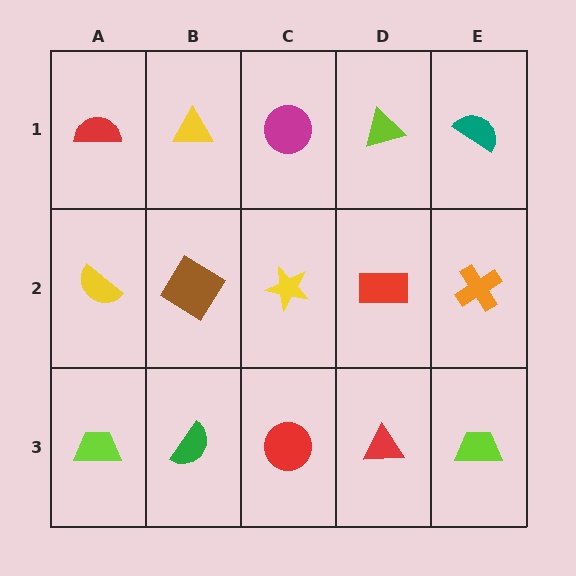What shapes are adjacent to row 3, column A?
A yellow semicircle (row 2, column A), a green semicircle (row 3, column B).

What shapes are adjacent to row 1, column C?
A yellow star (row 2, column C), a yellow triangle (row 1, column B), a lime triangle (row 1, column D).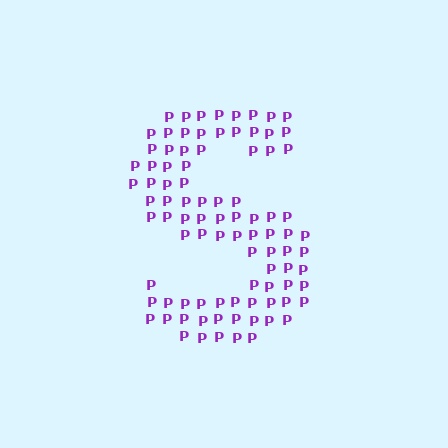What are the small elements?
The small elements are letter P's.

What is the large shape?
The large shape is the letter S.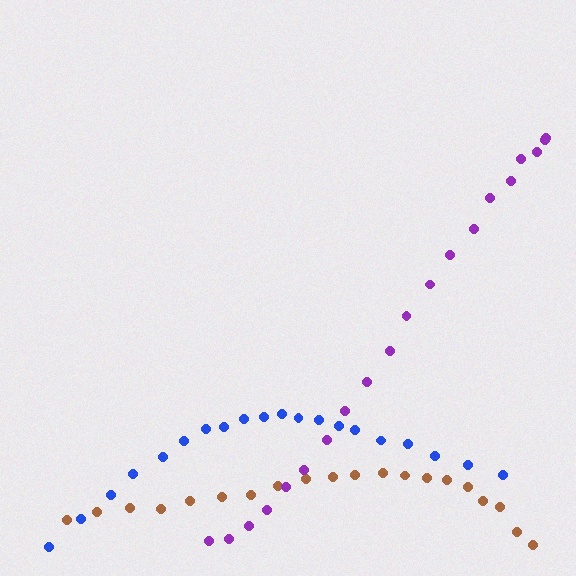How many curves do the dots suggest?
There are 3 distinct paths.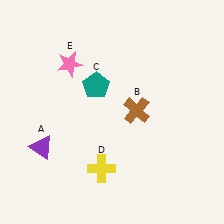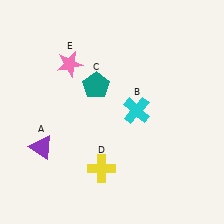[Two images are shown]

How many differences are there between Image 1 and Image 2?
There is 1 difference between the two images.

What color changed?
The cross (B) changed from brown in Image 1 to cyan in Image 2.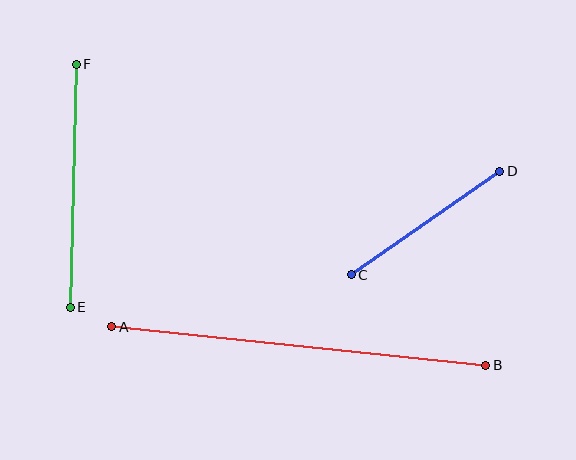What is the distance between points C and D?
The distance is approximately 181 pixels.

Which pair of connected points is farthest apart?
Points A and B are farthest apart.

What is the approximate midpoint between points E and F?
The midpoint is at approximately (73, 186) pixels.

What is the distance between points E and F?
The distance is approximately 243 pixels.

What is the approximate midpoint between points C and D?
The midpoint is at approximately (425, 223) pixels.